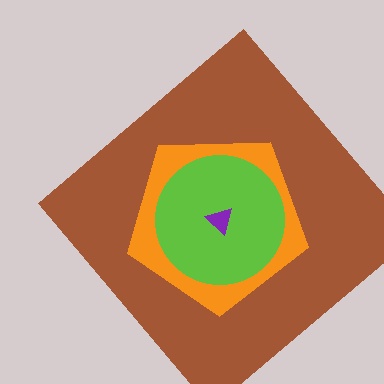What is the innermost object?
The purple triangle.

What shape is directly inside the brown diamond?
The orange pentagon.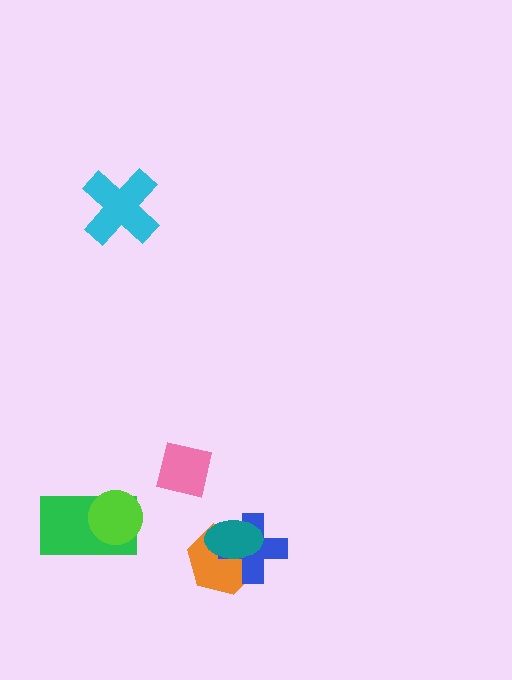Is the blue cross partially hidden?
Yes, it is partially covered by another shape.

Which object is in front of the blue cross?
The teal ellipse is in front of the blue cross.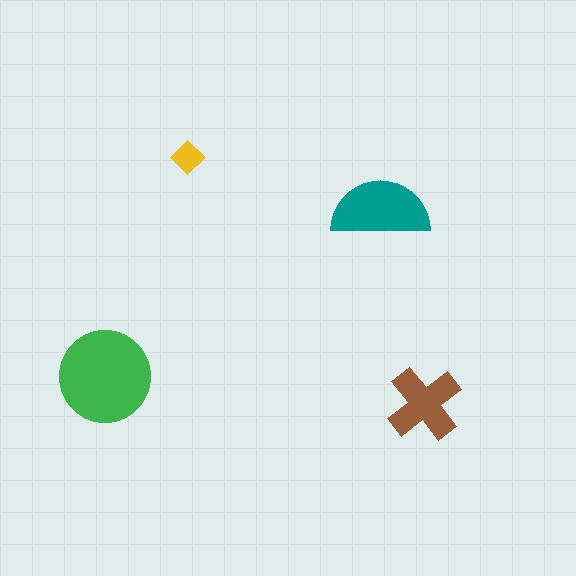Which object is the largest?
The green circle.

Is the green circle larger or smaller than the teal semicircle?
Larger.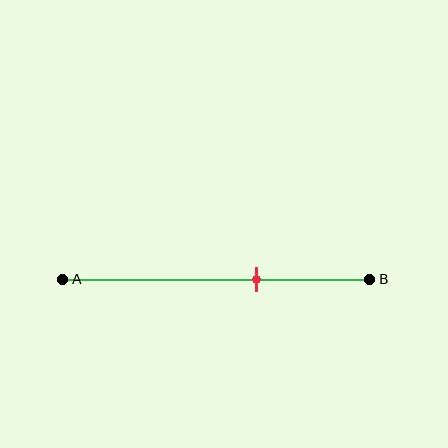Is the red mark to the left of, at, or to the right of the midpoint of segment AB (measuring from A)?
The red mark is to the right of the midpoint of segment AB.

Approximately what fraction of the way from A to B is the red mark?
The red mark is approximately 65% of the way from A to B.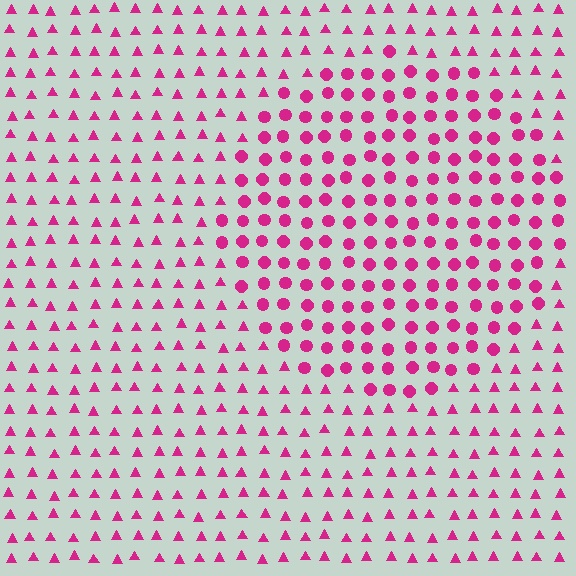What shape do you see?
I see a circle.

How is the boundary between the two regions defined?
The boundary is defined by a change in element shape: circles inside vs. triangles outside. All elements share the same color and spacing.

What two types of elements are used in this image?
The image uses circles inside the circle region and triangles outside it.